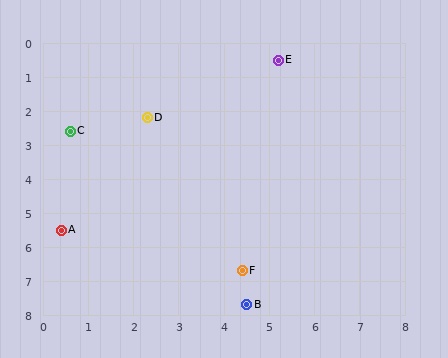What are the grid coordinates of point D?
Point D is at approximately (2.3, 2.2).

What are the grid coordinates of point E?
Point E is at approximately (5.2, 0.5).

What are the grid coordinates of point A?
Point A is at approximately (0.4, 5.5).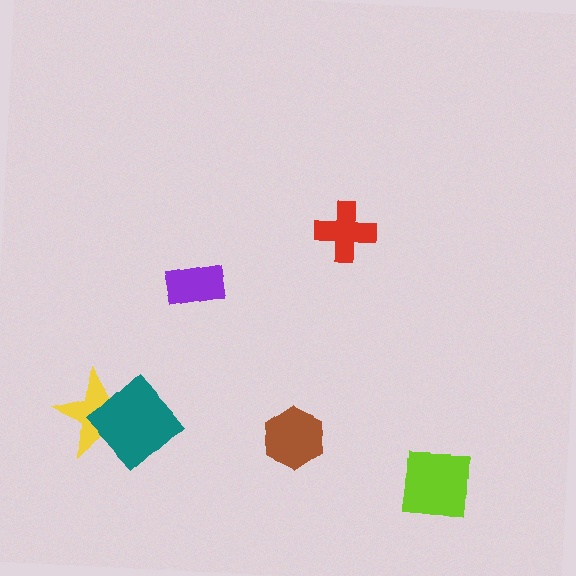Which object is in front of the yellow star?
The teal diamond is in front of the yellow star.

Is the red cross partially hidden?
No, no other shape covers it.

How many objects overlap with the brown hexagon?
0 objects overlap with the brown hexagon.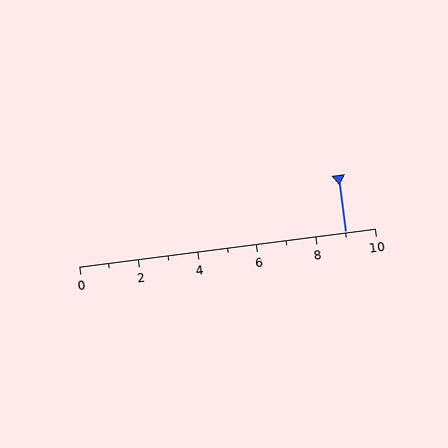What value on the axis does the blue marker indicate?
The marker indicates approximately 9.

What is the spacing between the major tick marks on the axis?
The major ticks are spaced 2 apart.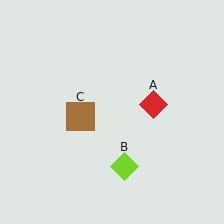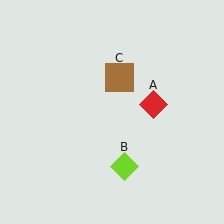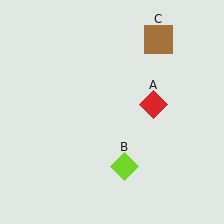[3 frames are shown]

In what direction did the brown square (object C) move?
The brown square (object C) moved up and to the right.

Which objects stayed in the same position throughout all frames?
Red diamond (object A) and lime diamond (object B) remained stationary.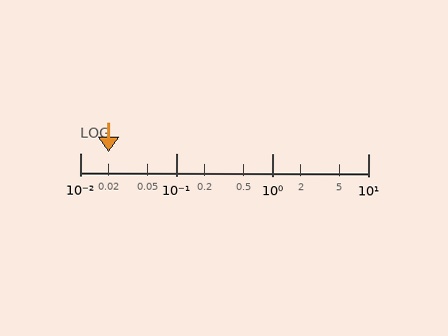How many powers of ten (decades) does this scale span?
The scale spans 3 decades, from 0.01 to 10.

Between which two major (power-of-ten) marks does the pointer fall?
The pointer is between 0.01 and 0.1.